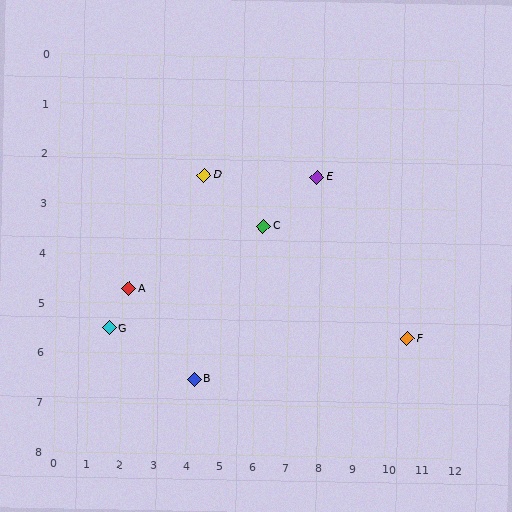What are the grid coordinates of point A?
Point A is at approximately (2.2, 4.7).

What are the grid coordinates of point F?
Point F is at approximately (10.6, 5.6).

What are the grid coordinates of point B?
Point B is at approximately (4.2, 6.5).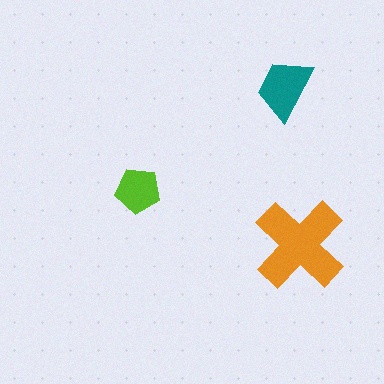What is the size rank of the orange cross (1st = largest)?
1st.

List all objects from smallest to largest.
The lime pentagon, the teal trapezoid, the orange cross.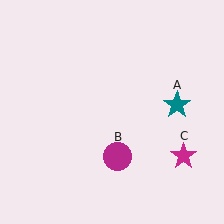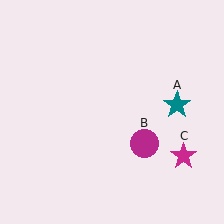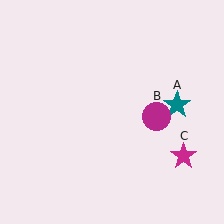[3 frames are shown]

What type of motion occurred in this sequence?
The magenta circle (object B) rotated counterclockwise around the center of the scene.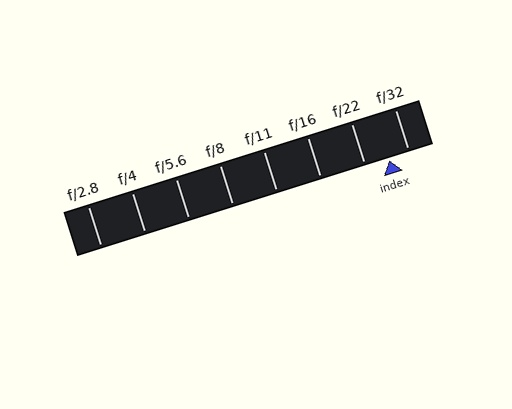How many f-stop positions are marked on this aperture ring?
There are 8 f-stop positions marked.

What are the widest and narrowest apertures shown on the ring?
The widest aperture shown is f/2.8 and the narrowest is f/32.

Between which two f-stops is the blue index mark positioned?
The index mark is between f/22 and f/32.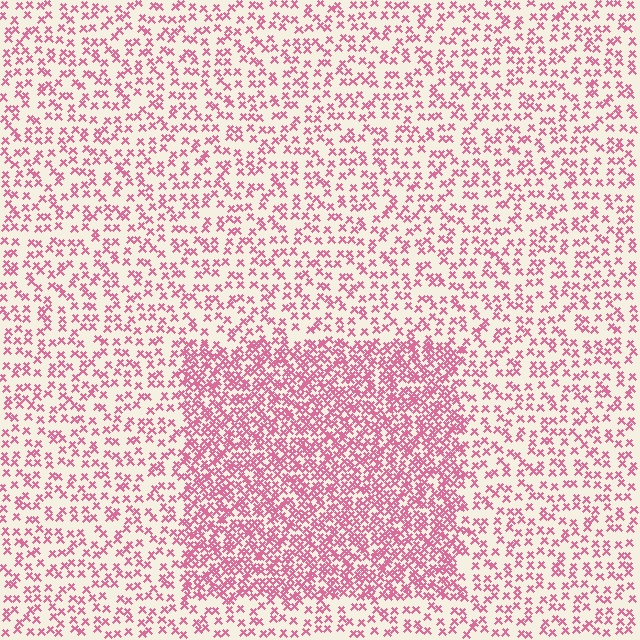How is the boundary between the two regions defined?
The boundary is defined by a change in element density (approximately 2.3x ratio). All elements are the same color, size, and shape.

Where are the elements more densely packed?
The elements are more densely packed inside the rectangle boundary.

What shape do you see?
I see a rectangle.